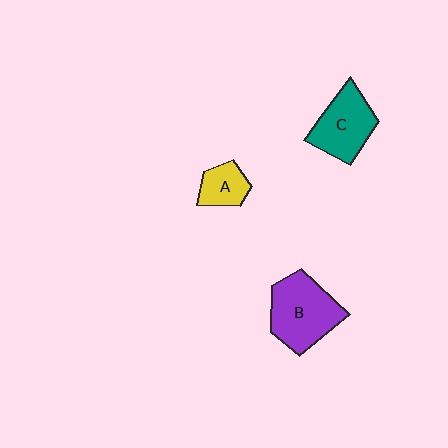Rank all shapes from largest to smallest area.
From largest to smallest: B (purple), C (teal), A (yellow).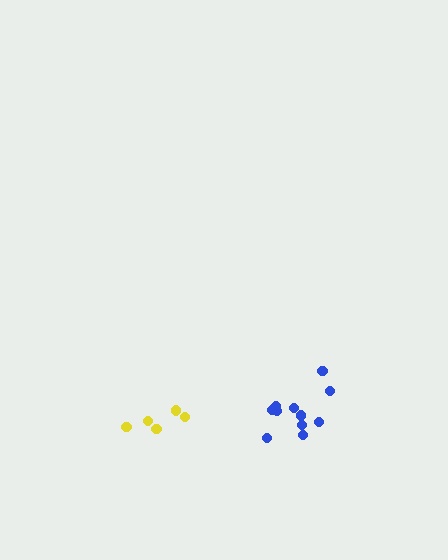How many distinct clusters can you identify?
There are 2 distinct clusters.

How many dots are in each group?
Group 1: 11 dots, Group 2: 5 dots (16 total).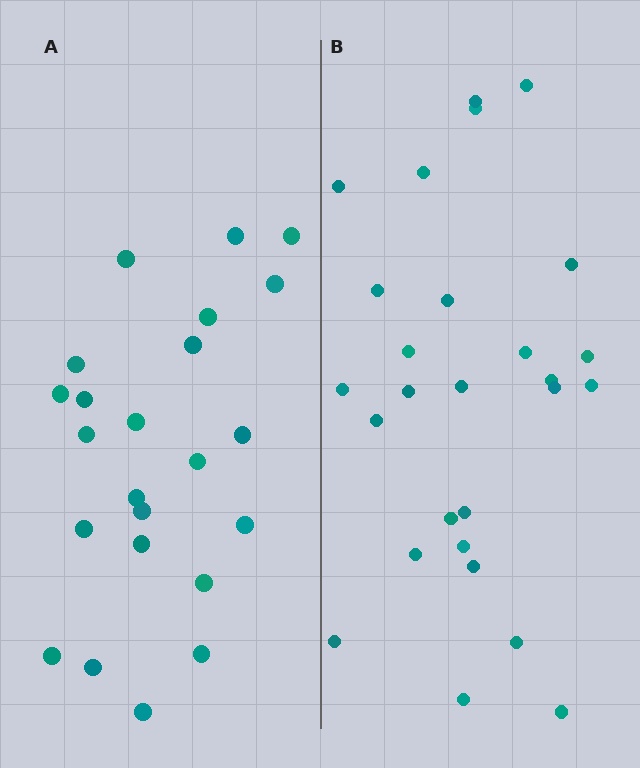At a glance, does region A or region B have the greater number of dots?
Region B (the right region) has more dots.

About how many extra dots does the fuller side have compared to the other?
Region B has about 4 more dots than region A.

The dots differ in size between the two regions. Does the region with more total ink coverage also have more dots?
No. Region A has more total ink coverage because its dots are larger, but region B actually contains more individual dots. Total area can be misleading — the number of items is what matters here.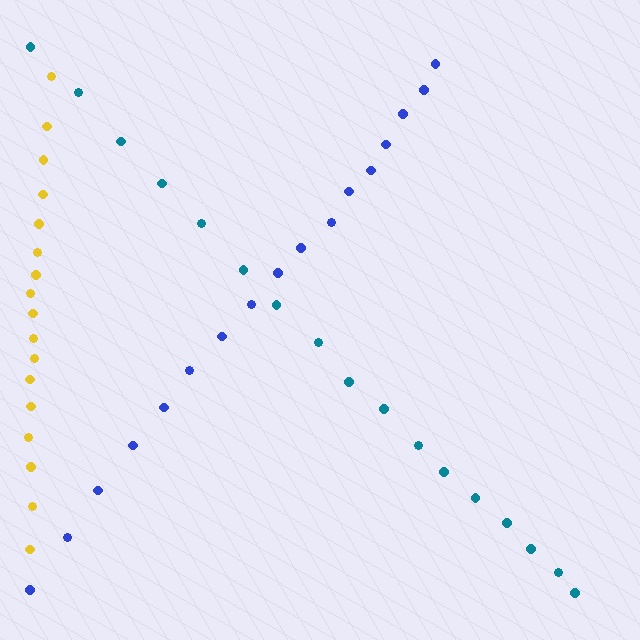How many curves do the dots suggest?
There are 3 distinct paths.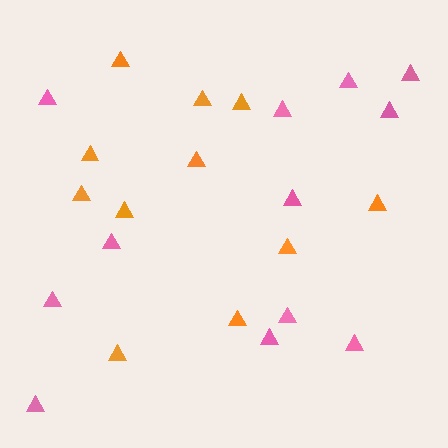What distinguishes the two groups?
There are 2 groups: one group of orange triangles (11) and one group of pink triangles (12).